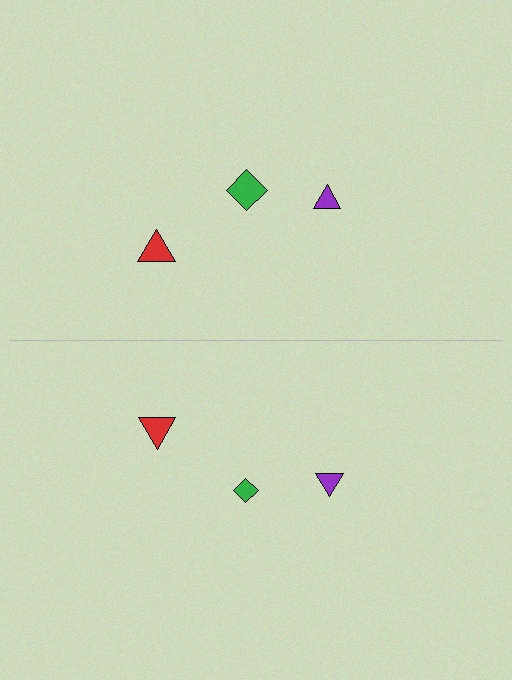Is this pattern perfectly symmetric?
No, the pattern is not perfectly symmetric. The green diamond on the bottom side has a different size than its mirror counterpart.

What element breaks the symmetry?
The green diamond on the bottom side has a different size than its mirror counterpart.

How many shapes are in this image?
There are 6 shapes in this image.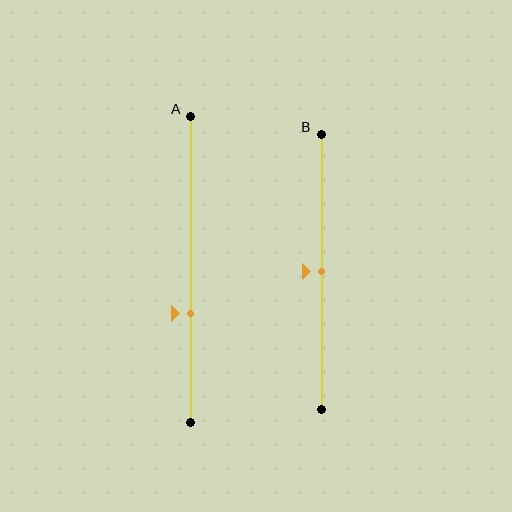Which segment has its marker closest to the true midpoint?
Segment B has its marker closest to the true midpoint.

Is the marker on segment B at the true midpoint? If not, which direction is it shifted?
Yes, the marker on segment B is at the true midpoint.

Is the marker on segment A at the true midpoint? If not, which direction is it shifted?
No, the marker on segment A is shifted downward by about 14% of the segment length.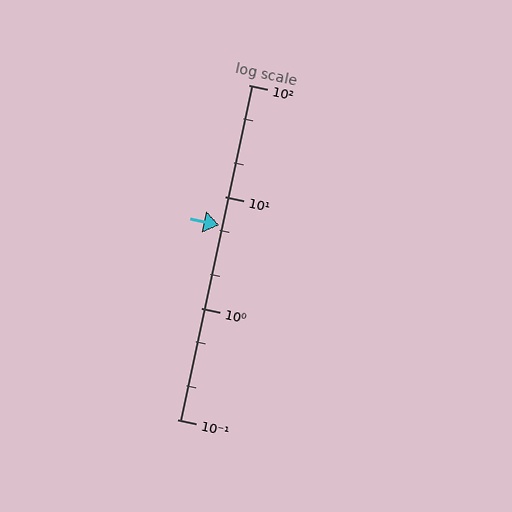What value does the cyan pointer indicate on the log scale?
The pointer indicates approximately 5.5.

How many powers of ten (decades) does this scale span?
The scale spans 3 decades, from 0.1 to 100.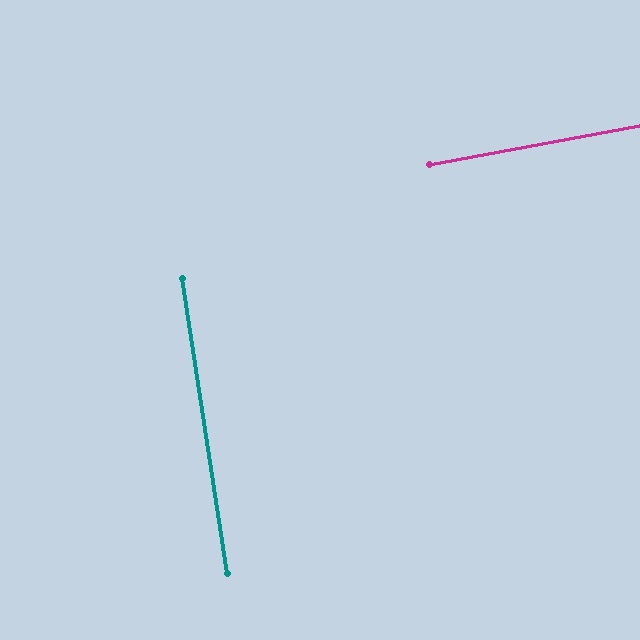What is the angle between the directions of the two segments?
Approximately 88 degrees.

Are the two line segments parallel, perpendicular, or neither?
Perpendicular — they meet at approximately 88°.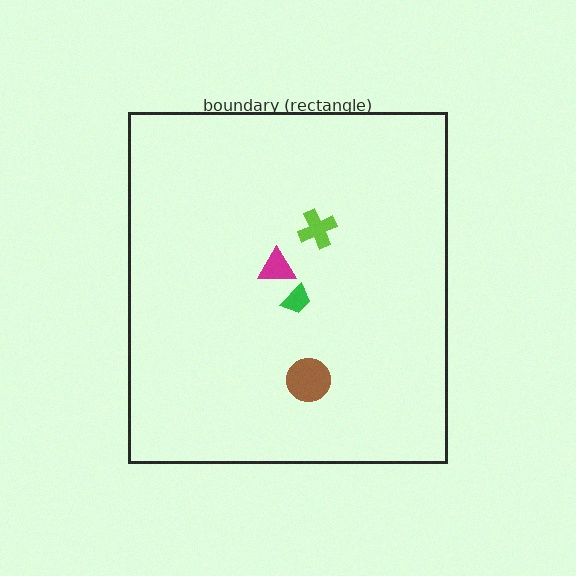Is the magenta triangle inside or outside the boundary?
Inside.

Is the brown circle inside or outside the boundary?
Inside.